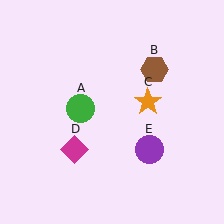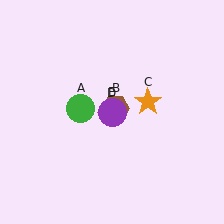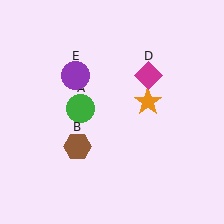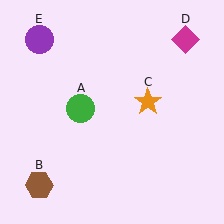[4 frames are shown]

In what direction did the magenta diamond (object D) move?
The magenta diamond (object D) moved up and to the right.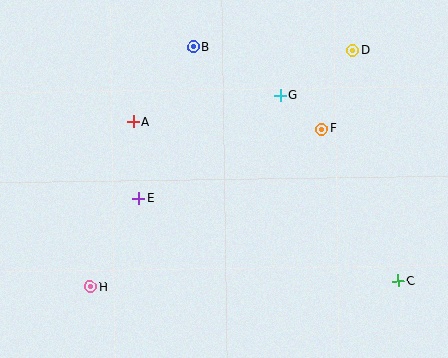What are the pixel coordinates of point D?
Point D is at (353, 51).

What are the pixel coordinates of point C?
Point C is at (399, 281).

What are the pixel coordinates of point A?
Point A is at (133, 122).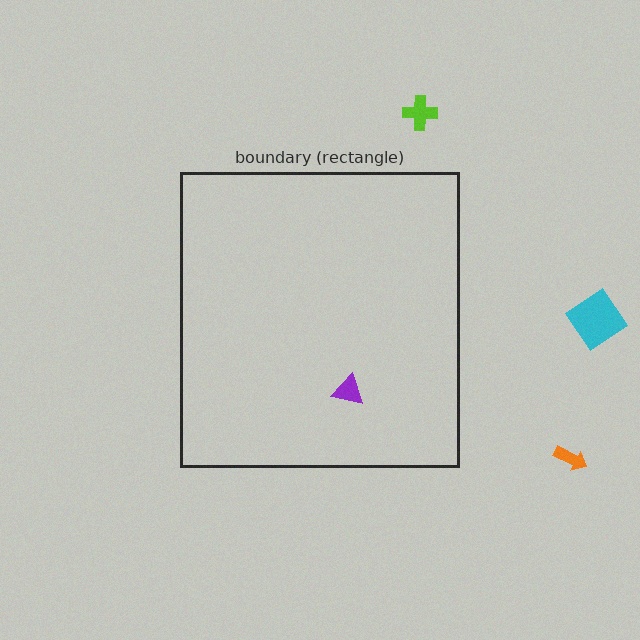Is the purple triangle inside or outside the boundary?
Inside.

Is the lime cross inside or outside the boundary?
Outside.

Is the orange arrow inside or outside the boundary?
Outside.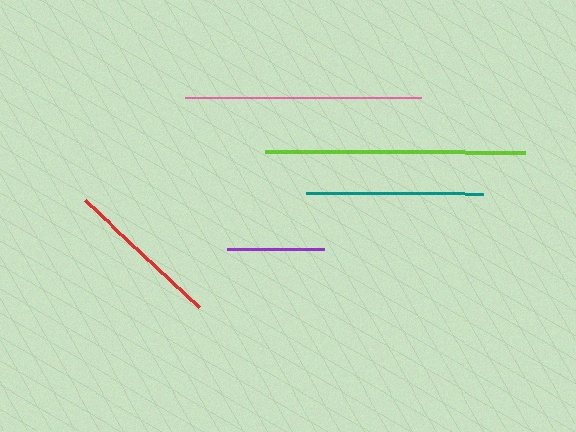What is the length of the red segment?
The red segment is approximately 155 pixels long.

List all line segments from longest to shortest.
From longest to shortest: lime, pink, teal, red, purple.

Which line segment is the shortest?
The purple line is the shortest at approximately 97 pixels.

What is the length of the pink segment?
The pink segment is approximately 236 pixels long.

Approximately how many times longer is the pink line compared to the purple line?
The pink line is approximately 2.4 times the length of the purple line.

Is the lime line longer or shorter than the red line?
The lime line is longer than the red line.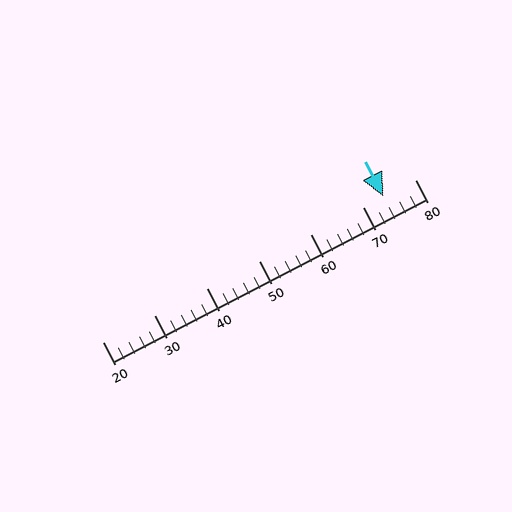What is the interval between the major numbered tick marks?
The major tick marks are spaced 10 units apart.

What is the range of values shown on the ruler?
The ruler shows values from 20 to 80.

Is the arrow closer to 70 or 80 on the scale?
The arrow is closer to 70.